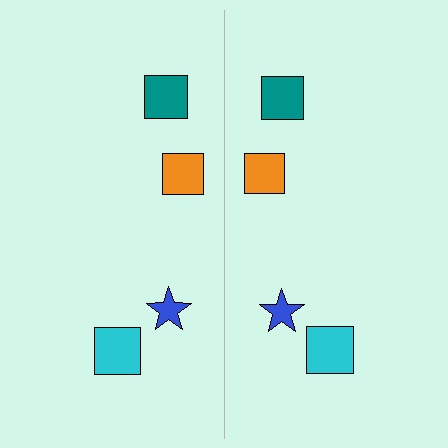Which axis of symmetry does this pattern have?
The pattern has a vertical axis of symmetry running through the center of the image.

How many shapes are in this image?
There are 8 shapes in this image.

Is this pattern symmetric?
Yes, this pattern has bilateral (reflection) symmetry.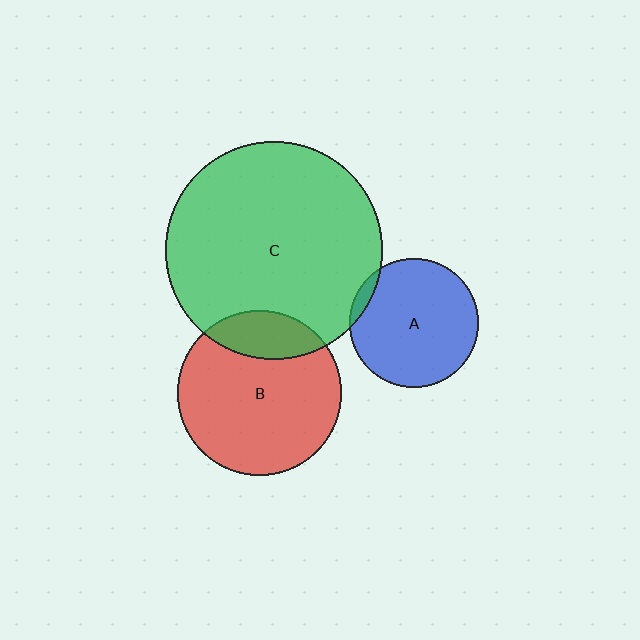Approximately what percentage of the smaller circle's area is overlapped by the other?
Approximately 5%.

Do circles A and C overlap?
Yes.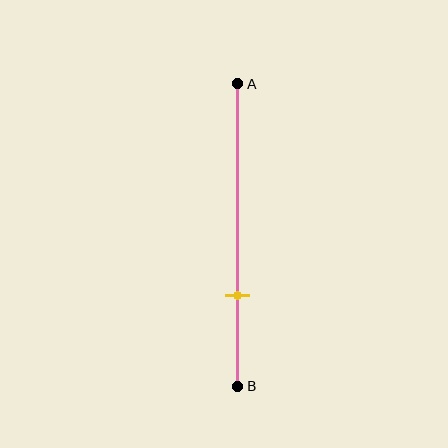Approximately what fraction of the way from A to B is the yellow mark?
The yellow mark is approximately 70% of the way from A to B.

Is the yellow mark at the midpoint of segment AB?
No, the mark is at about 70% from A, not at the 50% midpoint.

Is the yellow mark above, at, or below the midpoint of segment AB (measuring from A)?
The yellow mark is below the midpoint of segment AB.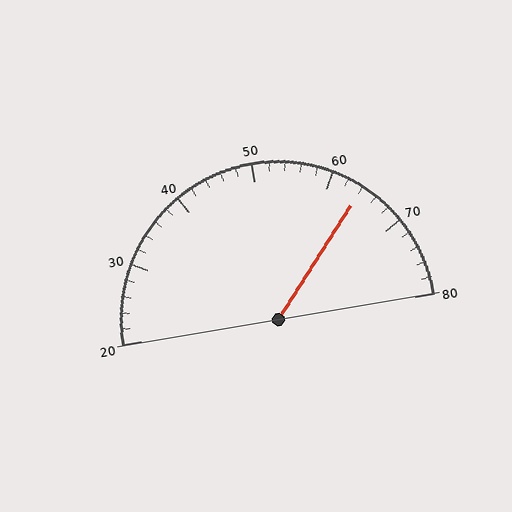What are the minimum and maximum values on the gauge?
The gauge ranges from 20 to 80.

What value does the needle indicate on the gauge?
The needle indicates approximately 64.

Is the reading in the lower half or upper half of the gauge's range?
The reading is in the upper half of the range (20 to 80).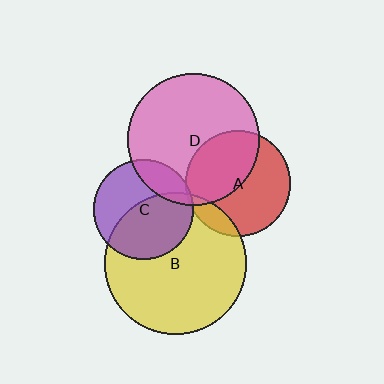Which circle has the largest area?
Circle B (yellow).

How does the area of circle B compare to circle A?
Approximately 1.8 times.